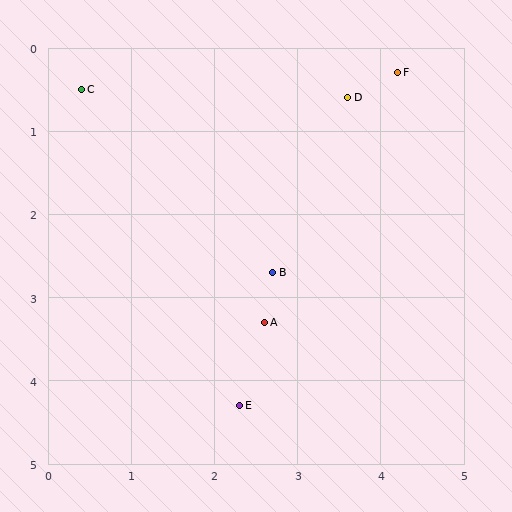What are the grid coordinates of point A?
Point A is at approximately (2.6, 3.3).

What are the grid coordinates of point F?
Point F is at approximately (4.2, 0.3).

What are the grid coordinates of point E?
Point E is at approximately (2.3, 4.3).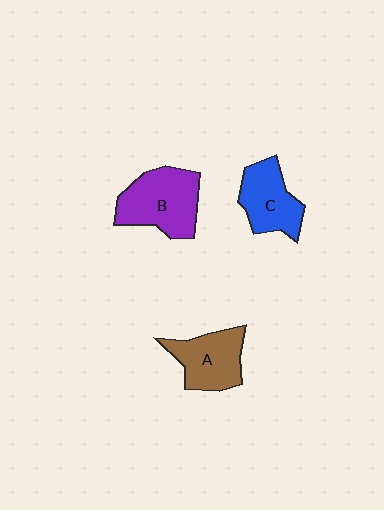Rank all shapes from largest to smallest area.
From largest to smallest: B (purple), A (brown), C (blue).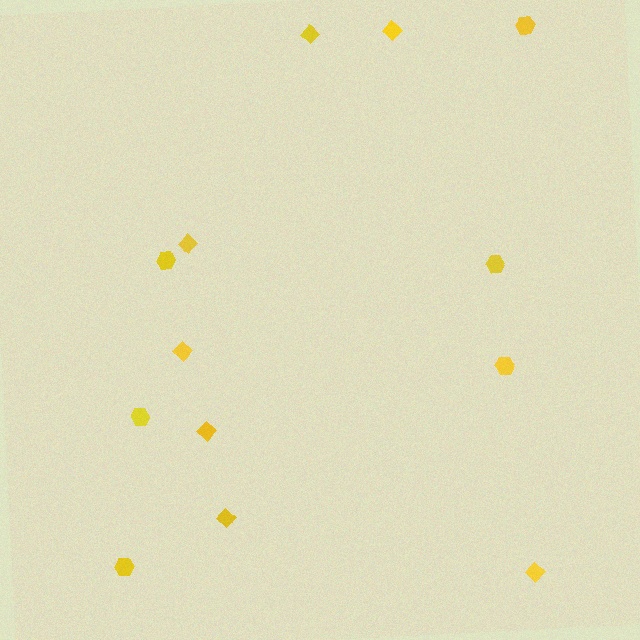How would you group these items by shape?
There are 2 groups: one group of diamonds (7) and one group of hexagons (6).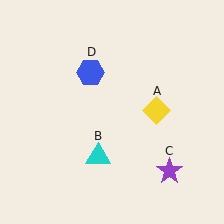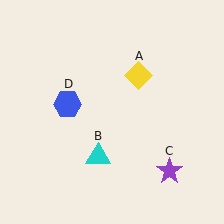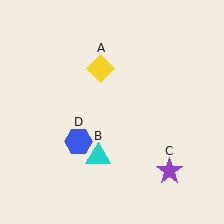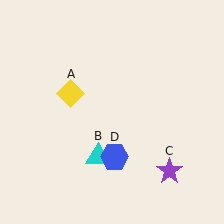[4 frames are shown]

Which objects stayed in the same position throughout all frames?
Cyan triangle (object B) and purple star (object C) remained stationary.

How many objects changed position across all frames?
2 objects changed position: yellow diamond (object A), blue hexagon (object D).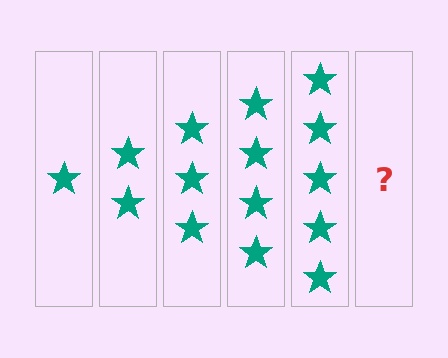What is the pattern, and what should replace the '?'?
The pattern is that each step adds one more star. The '?' should be 6 stars.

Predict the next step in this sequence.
The next step is 6 stars.